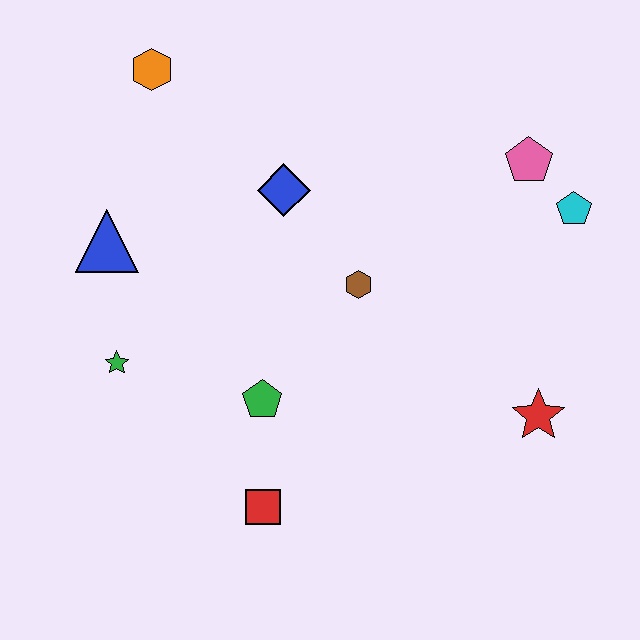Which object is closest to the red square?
The green pentagon is closest to the red square.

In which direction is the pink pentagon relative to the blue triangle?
The pink pentagon is to the right of the blue triangle.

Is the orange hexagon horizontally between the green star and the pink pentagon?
Yes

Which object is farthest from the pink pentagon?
The green star is farthest from the pink pentagon.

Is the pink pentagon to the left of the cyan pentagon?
Yes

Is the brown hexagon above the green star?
Yes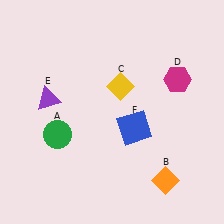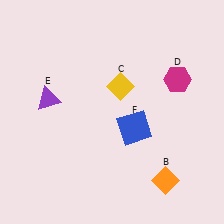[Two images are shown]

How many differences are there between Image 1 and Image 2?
There is 1 difference between the two images.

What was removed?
The green circle (A) was removed in Image 2.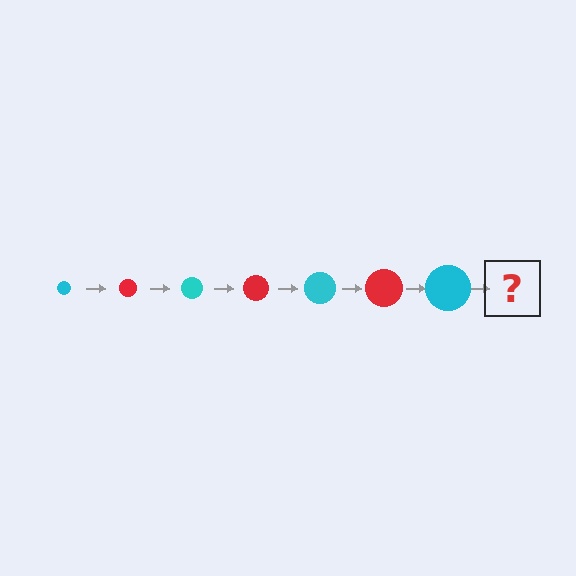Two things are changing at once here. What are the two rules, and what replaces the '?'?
The two rules are that the circle grows larger each step and the color cycles through cyan and red. The '?' should be a red circle, larger than the previous one.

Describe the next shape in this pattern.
It should be a red circle, larger than the previous one.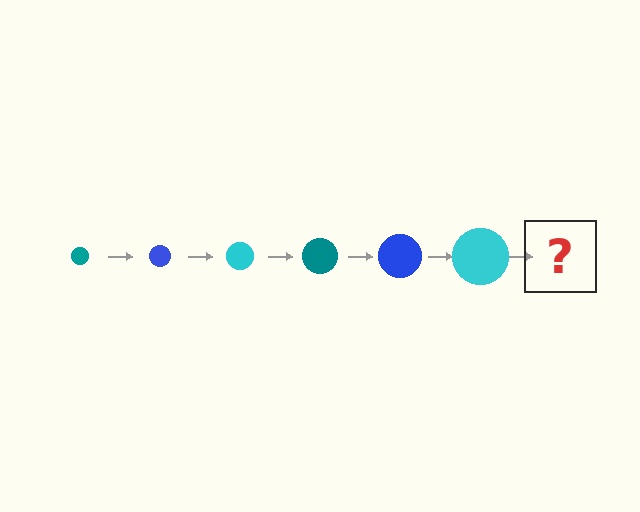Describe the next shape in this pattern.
It should be a teal circle, larger than the previous one.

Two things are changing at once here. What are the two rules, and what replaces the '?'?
The two rules are that the circle grows larger each step and the color cycles through teal, blue, and cyan. The '?' should be a teal circle, larger than the previous one.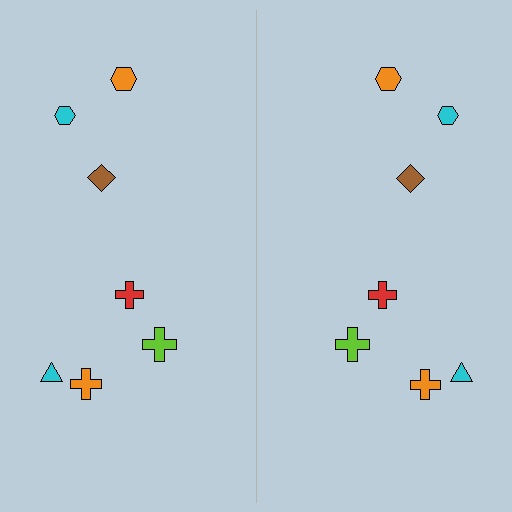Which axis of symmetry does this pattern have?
The pattern has a vertical axis of symmetry running through the center of the image.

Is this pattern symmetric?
Yes, this pattern has bilateral (reflection) symmetry.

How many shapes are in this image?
There are 14 shapes in this image.